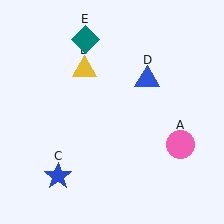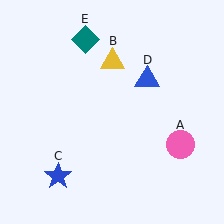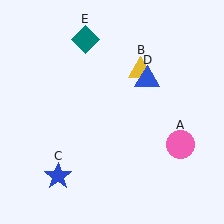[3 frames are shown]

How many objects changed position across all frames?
1 object changed position: yellow triangle (object B).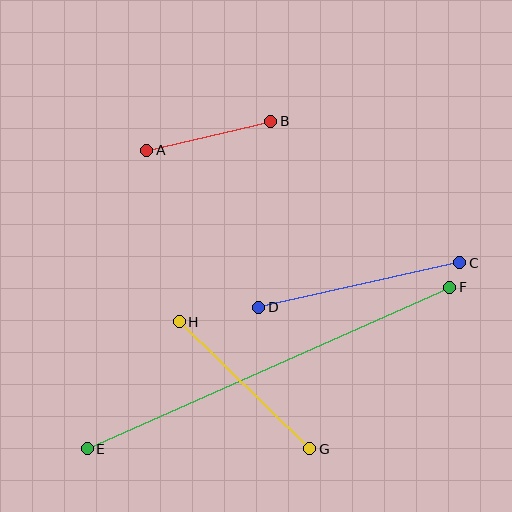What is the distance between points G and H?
The distance is approximately 182 pixels.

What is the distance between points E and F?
The distance is approximately 397 pixels.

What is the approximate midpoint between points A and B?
The midpoint is at approximately (209, 136) pixels.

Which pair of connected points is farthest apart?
Points E and F are farthest apart.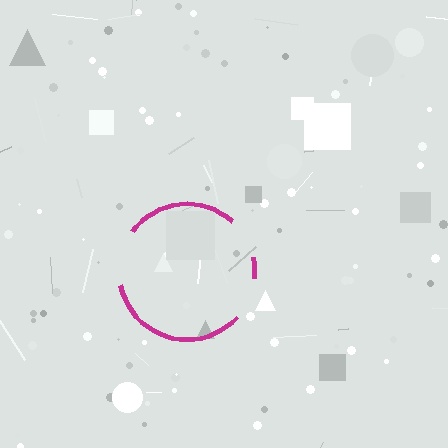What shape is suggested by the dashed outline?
The dashed outline suggests a circle.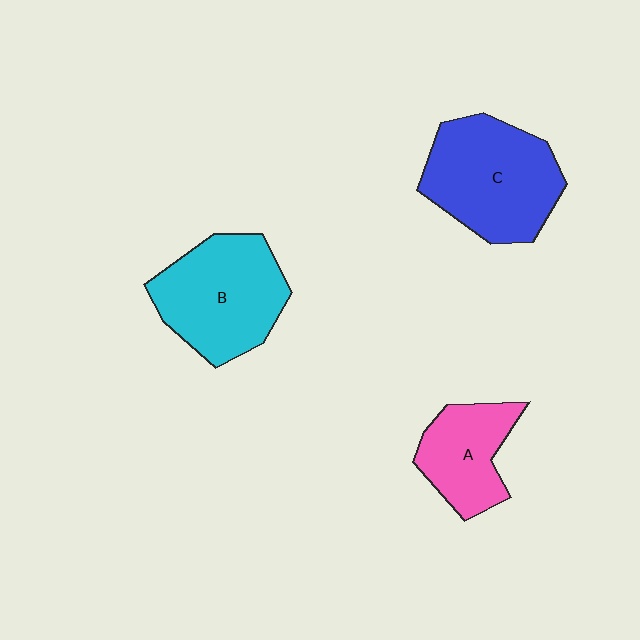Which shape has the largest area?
Shape C (blue).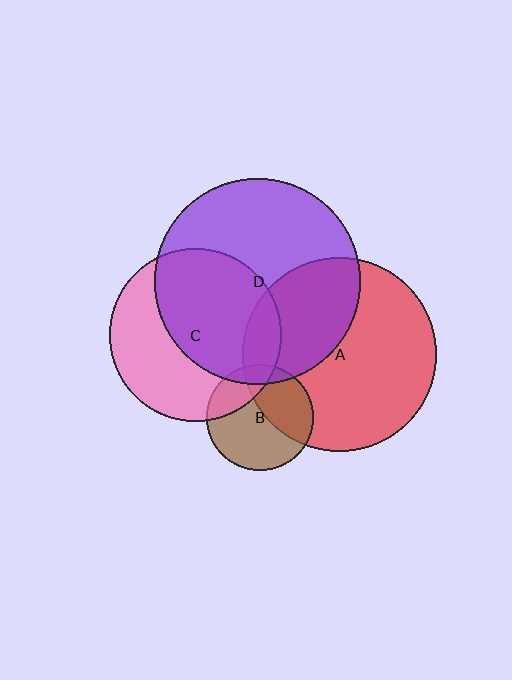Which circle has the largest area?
Circle D (purple).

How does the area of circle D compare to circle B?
Approximately 3.7 times.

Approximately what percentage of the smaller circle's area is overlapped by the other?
Approximately 40%.